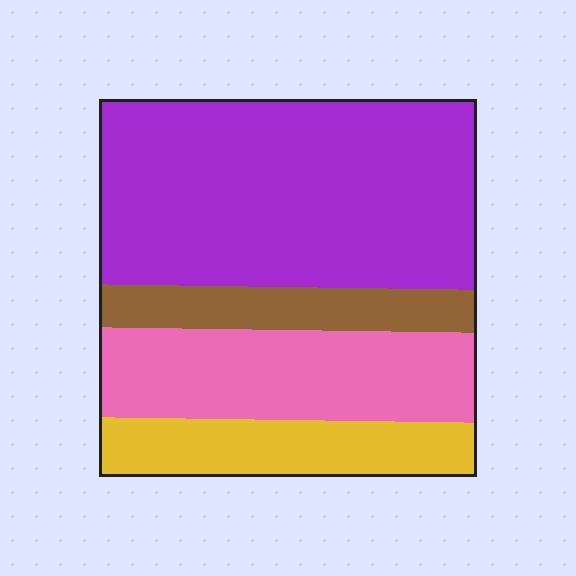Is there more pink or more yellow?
Pink.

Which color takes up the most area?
Purple, at roughly 50%.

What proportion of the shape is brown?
Brown takes up less than a quarter of the shape.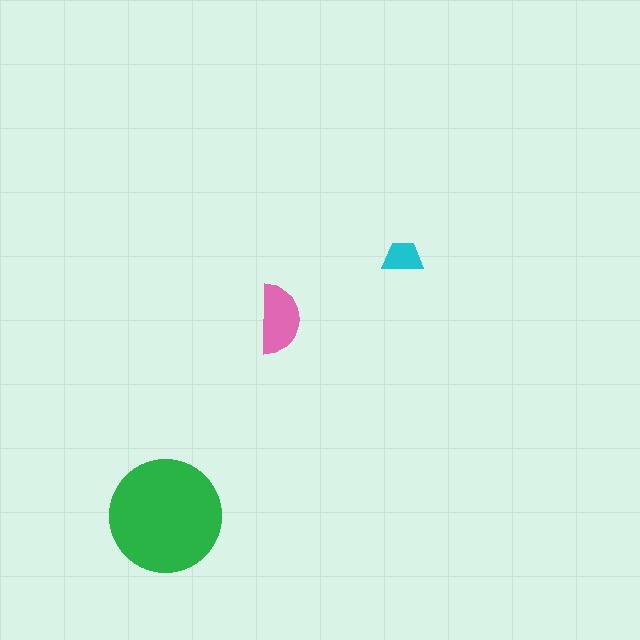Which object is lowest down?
The green circle is bottommost.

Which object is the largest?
The green circle.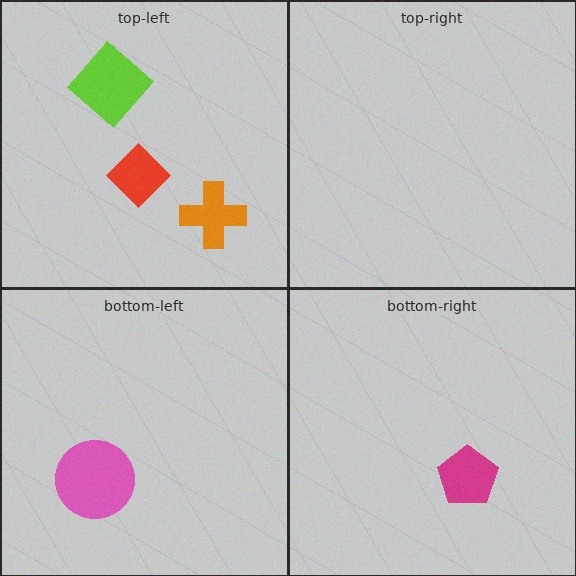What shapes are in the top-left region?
The red diamond, the lime diamond, the orange cross.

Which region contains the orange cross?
The top-left region.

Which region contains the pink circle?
The bottom-left region.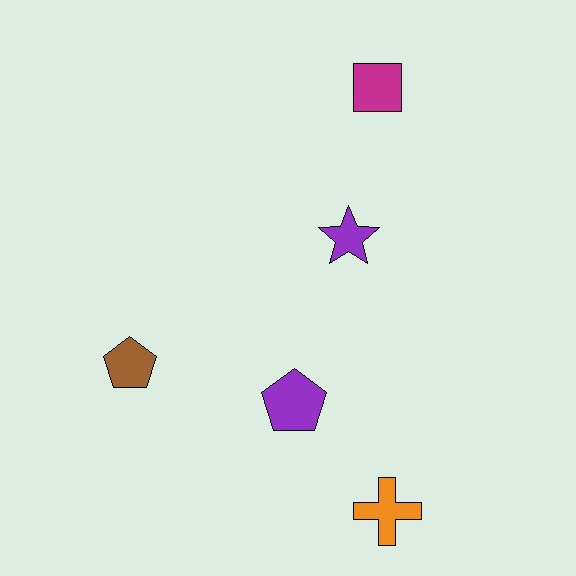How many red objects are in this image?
There are no red objects.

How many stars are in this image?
There is 1 star.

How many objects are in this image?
There are 5 objects.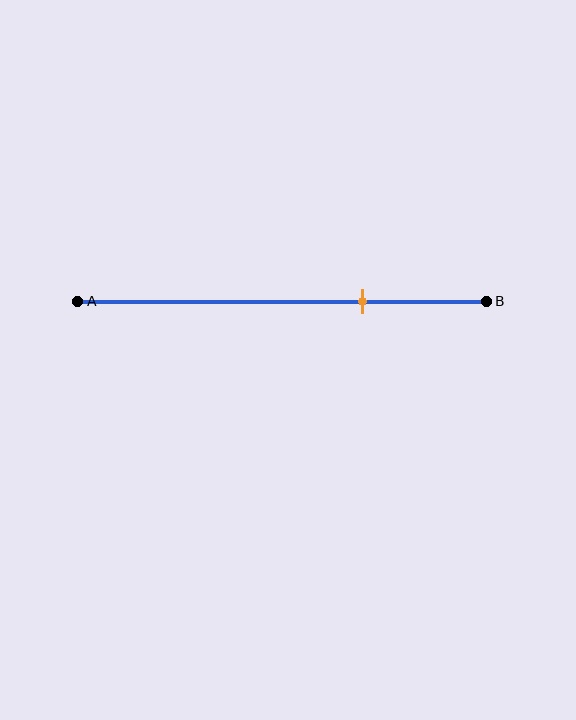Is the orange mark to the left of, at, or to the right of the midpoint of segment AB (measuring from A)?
The orange mark is to the right of the midpoint of segment AB.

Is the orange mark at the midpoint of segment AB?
No, the mark is at about 70% from A, not at the 50% midpoint.